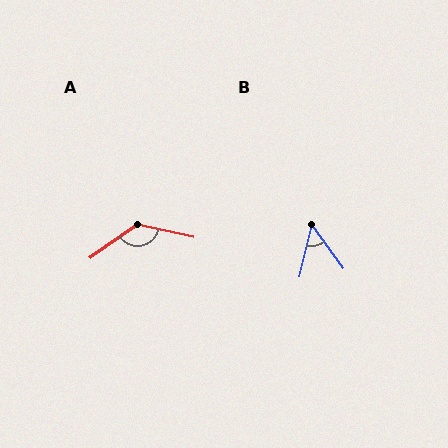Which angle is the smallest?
B, at approximately 49 degrees.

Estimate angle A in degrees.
Approximately 133 degrees.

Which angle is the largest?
A, at approximately 133 degrees.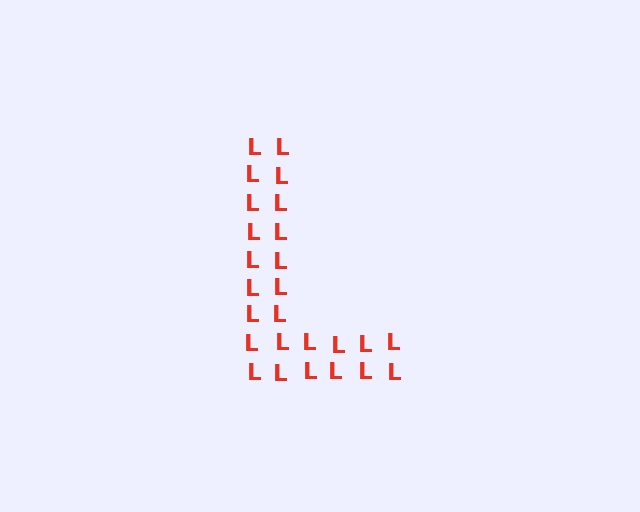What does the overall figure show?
The overall figure shows the letter L.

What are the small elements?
The small elements are letter L's.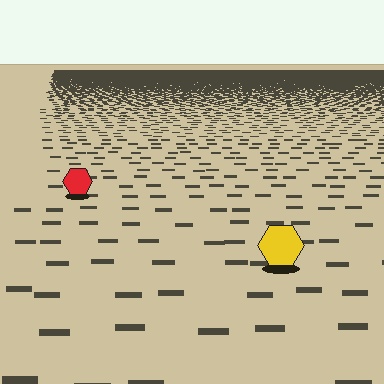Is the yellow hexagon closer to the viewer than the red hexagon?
Yes. The yellow hexagon is closer — you can tell from the texture gradient: the ground texture is coarser near it.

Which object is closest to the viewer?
The yellow hexagon is closest. The texture marks near it are larger and more spread out.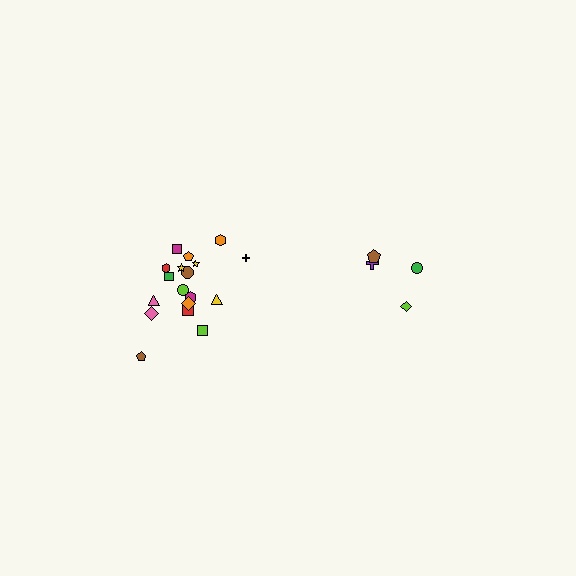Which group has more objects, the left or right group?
The left group.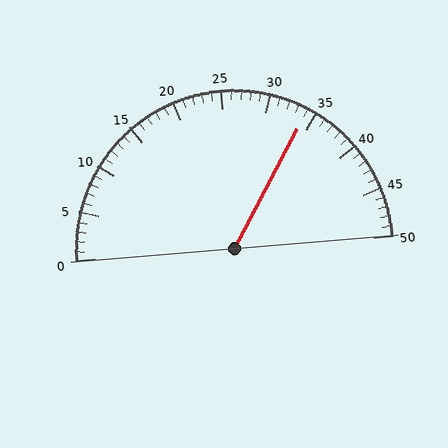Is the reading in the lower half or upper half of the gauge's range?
The reading is in the upper half of the range (0 to 50).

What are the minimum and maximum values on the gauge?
The gauge ranges from 0 to 50.